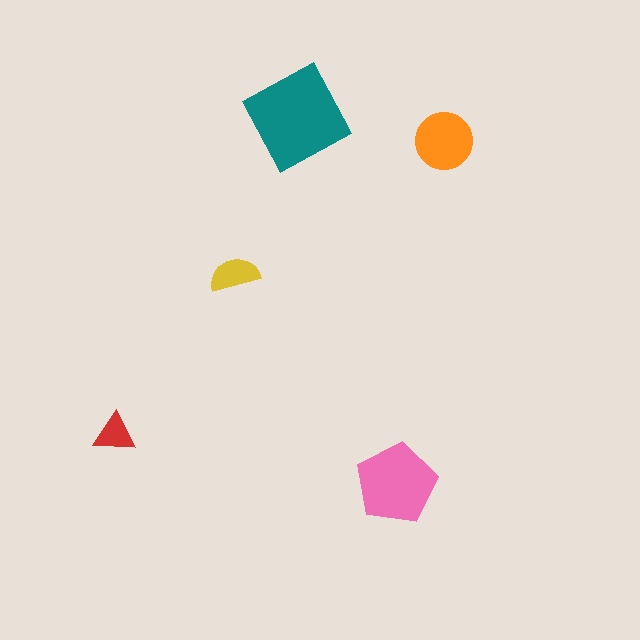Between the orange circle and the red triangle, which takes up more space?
The orange circle.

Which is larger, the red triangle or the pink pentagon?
The pink pentagon.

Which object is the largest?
The teal diamond.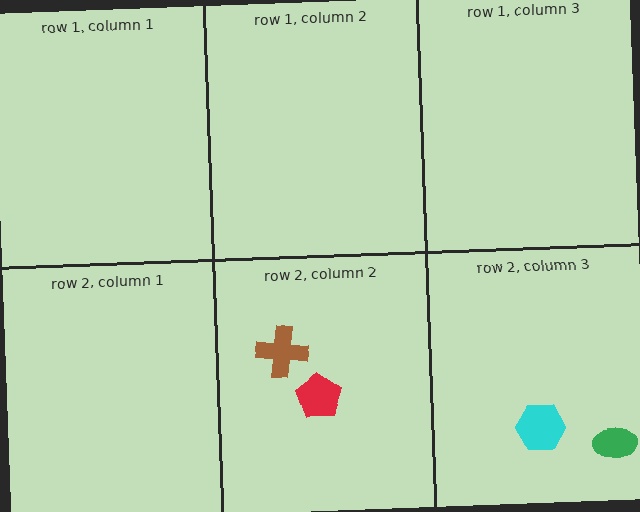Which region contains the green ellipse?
The row 2, column 3 region.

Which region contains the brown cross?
The row 2, column 2 region.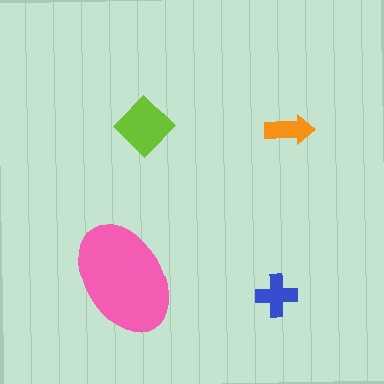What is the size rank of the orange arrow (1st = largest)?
4th.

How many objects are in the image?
There are 4 objects in the image.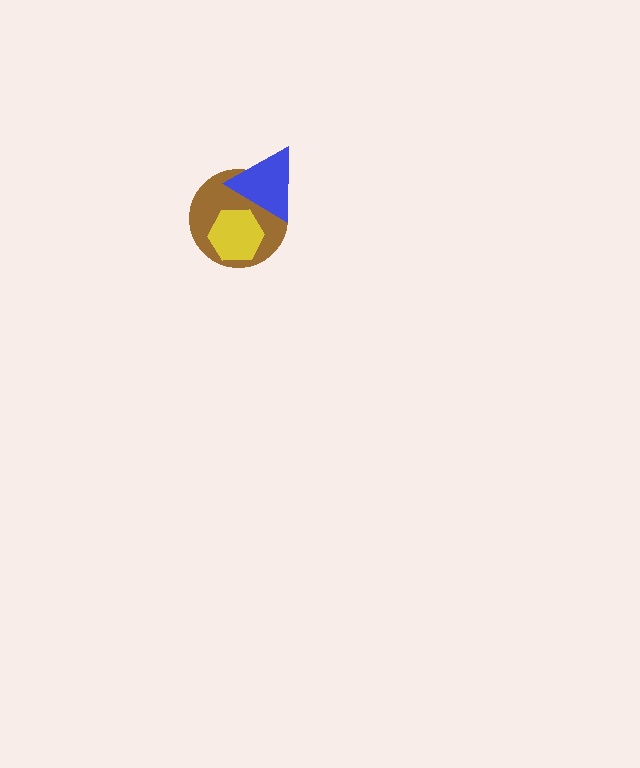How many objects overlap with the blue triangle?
2 objects overlap with the blue triangle.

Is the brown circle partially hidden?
Yes, it is partially covered by another shape.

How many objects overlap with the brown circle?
2 objects overlap with the brown circle.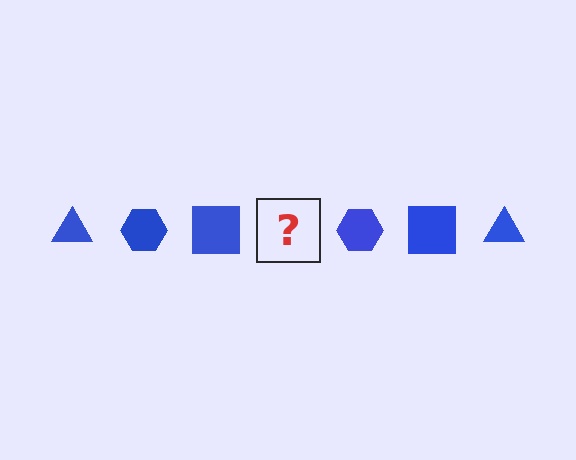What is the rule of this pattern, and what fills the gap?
The rule is that the pattern cycles through triangle, hexagon, square shapes in blue. The gap should be filled with a blue triangle.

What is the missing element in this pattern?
The missing element is a blue triangle.